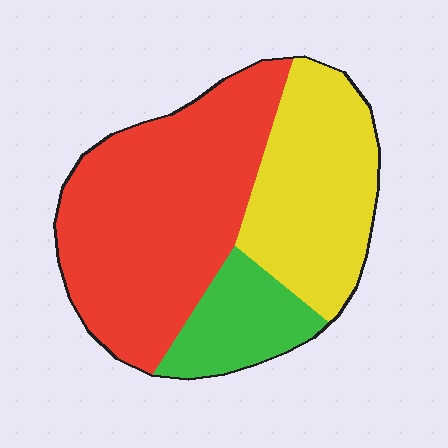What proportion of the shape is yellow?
Yellow takes up about one third (1/3) of the shape.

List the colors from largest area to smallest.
From largest to smallest: red, yellow, green.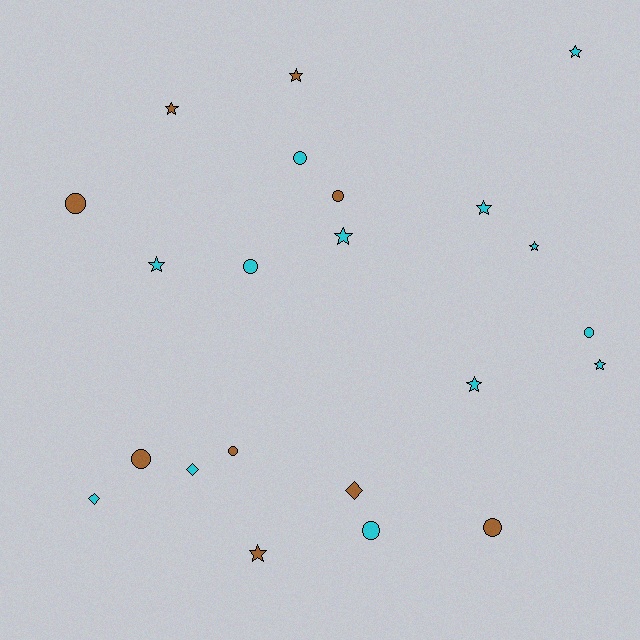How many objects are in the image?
There are 22 objects.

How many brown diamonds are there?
There is 1 brown diamond.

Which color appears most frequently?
Cyan, with 13 objects.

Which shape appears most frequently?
Star, with 10 objects.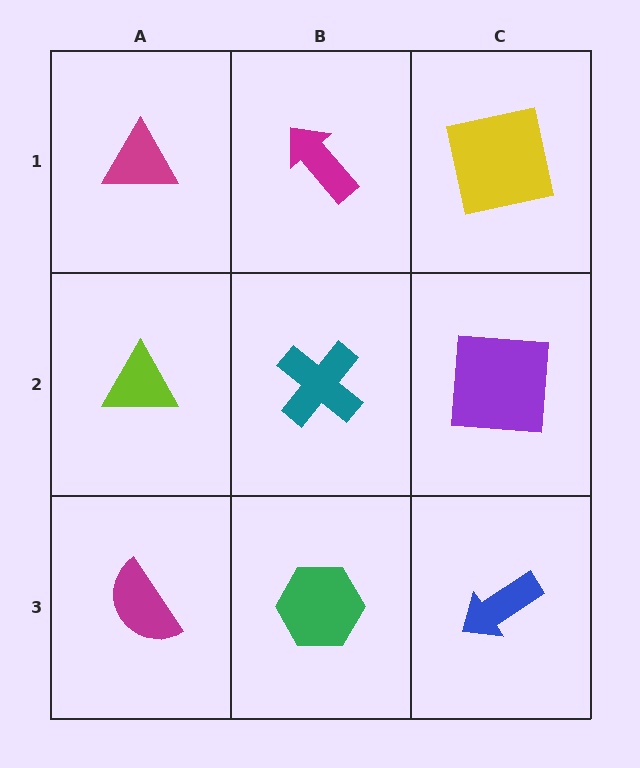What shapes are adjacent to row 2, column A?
A magenta triangle (row 1, column A), a magenta semicircle (row 3, column A), a teal cross (row 2, column B).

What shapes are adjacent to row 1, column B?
A teal cross (row 2, column B), a magenta triangle (row 1, column A), a yellow square (row 1, column C).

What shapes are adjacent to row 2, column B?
A magenta arrow (row 1, column B), a green hexagon (row 3, column B), a lime triangle (row 2, column A), a purple square (row 2, column C).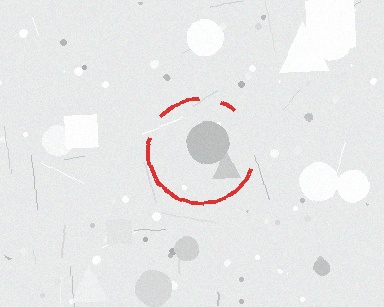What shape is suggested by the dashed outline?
The dashed outline suggests a circle.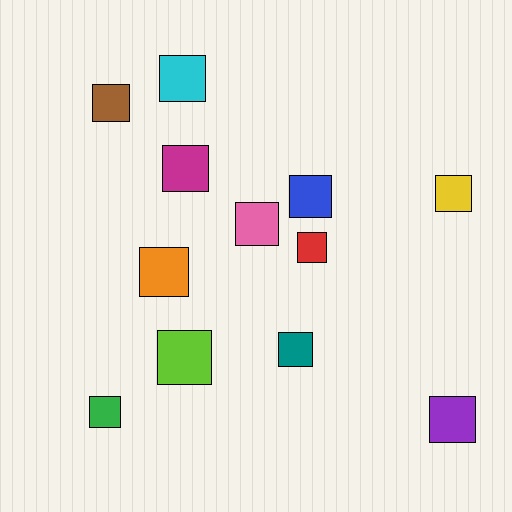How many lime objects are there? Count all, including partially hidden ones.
There is 1 lime object.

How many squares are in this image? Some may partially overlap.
There are 12 squares.